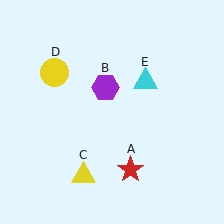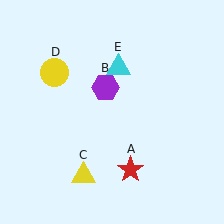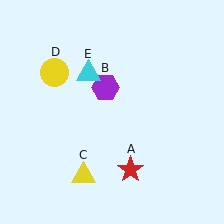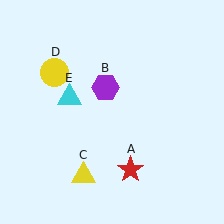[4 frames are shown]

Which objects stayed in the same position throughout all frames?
Red star (object A) and purple hexagon (object B) and yellow triangle (object C) and yellow circle (object D) remained stationary.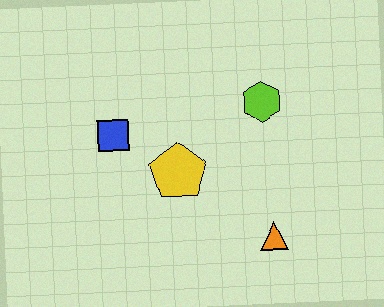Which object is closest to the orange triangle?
The yellow pentagon is closest to the orange triangle.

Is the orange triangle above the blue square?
No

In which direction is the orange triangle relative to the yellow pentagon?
The orange triangle is to the right of the yellow pentagon.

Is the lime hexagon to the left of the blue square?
No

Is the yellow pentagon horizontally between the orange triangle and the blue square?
Yes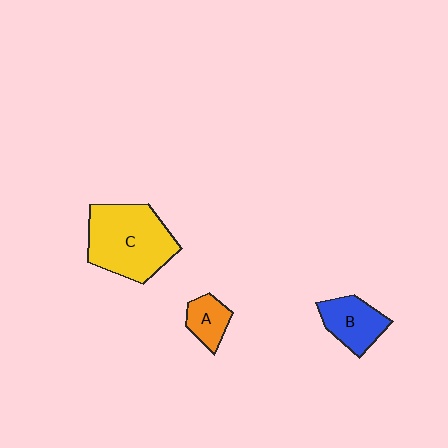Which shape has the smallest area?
Shape A (orange).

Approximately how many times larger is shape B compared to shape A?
Approximately 1.5 times.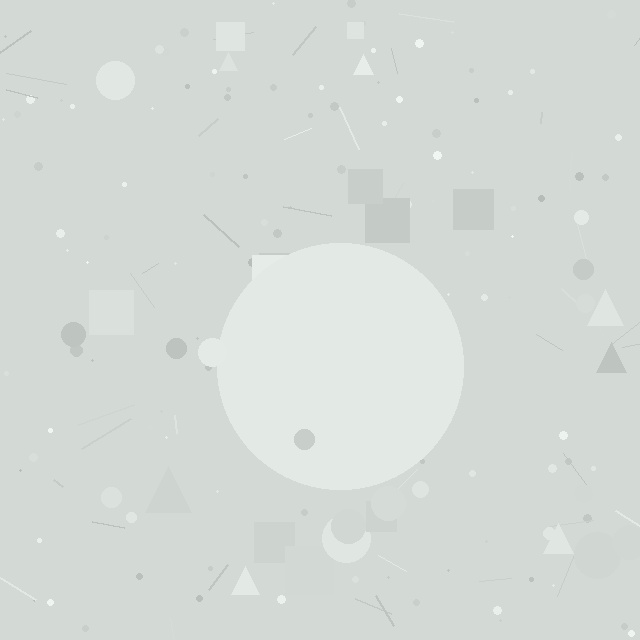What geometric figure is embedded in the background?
A circle is embedded in the background.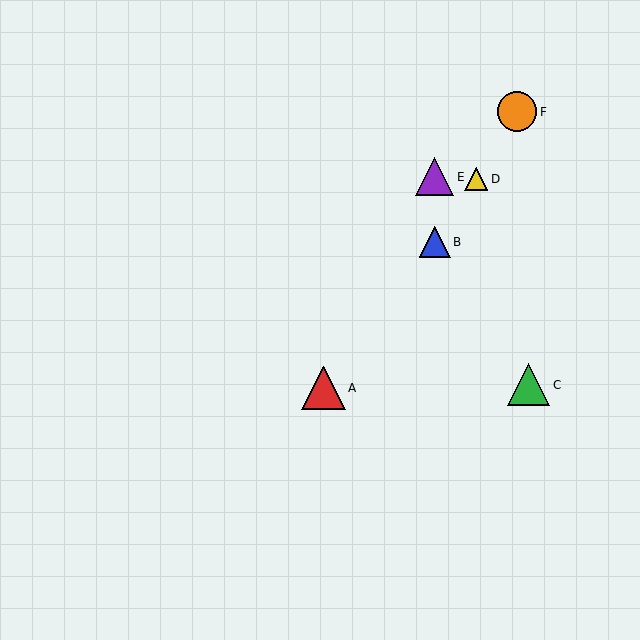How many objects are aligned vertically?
2 objects (B, E) are aligned vertically.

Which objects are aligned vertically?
Objects B, E are aligned vertically.